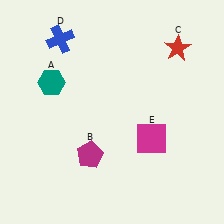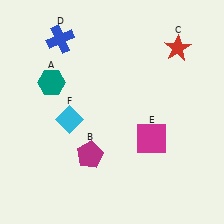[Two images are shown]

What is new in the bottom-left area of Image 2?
A cyan diamond (F) was added in the bottom-left area of Image 2.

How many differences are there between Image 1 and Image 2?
There is 1 difference between the two images.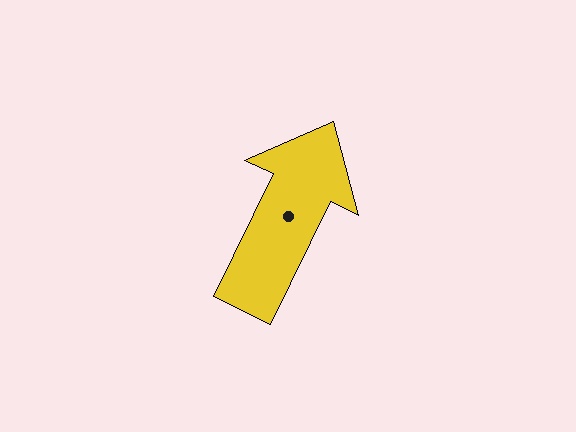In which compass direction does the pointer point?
Northeast.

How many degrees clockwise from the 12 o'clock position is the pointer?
Approximately 26 degrees.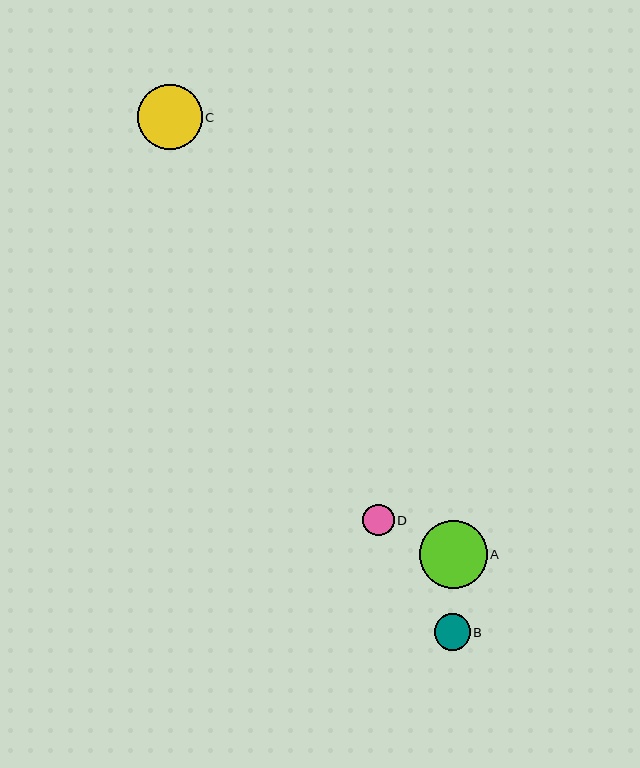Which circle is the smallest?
Circle D is the smallest with a size of approximately 31 pixels.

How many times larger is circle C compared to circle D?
Circle C is approximately 2.1 times the size of circle D.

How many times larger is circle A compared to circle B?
Circle A is approximately 1.9 times the size of circle B.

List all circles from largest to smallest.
From largest to smallest: A, C, B, D.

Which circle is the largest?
Circle A is the largest with a size of approximately 68 pixels.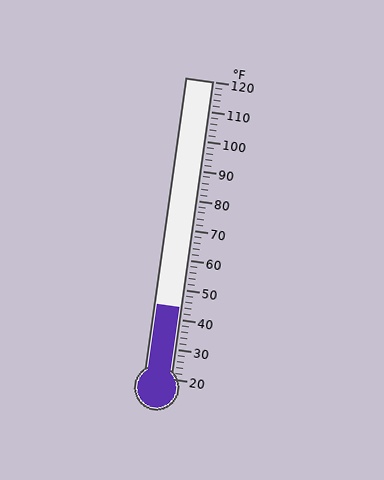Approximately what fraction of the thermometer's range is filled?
The thermometer is filled to approximately 25% of its range.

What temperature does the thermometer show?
The thermometer shows approximately 44°F.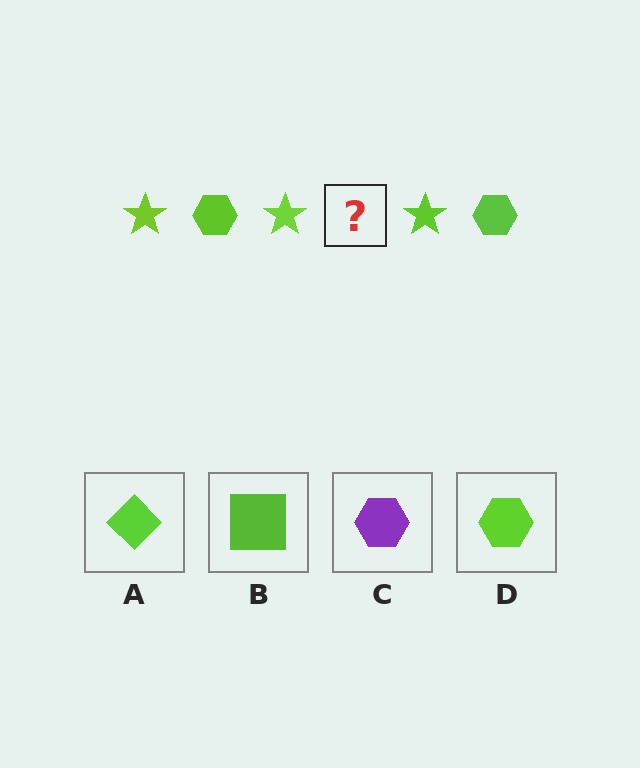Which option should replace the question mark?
Option D.